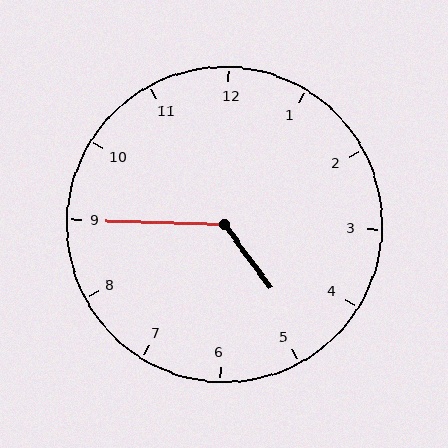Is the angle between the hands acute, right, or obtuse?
It is obtuse.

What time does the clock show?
4:45.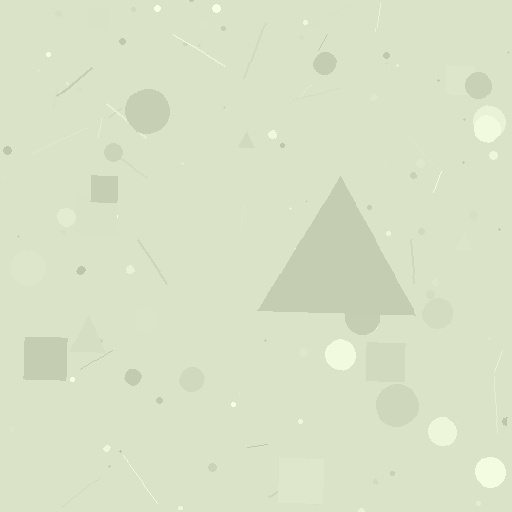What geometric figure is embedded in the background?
A triangle is embedded in the background.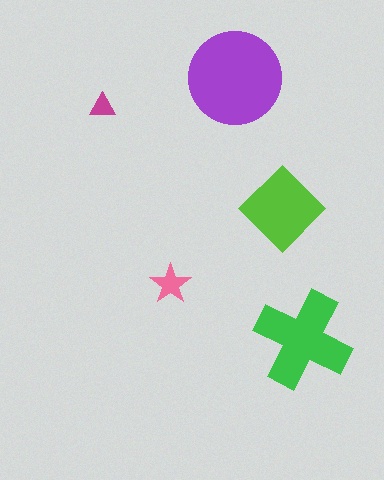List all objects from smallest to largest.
The magenta triangle, the pink star, the lime diamond, the green cross, the purple circle.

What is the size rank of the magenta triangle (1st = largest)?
5th.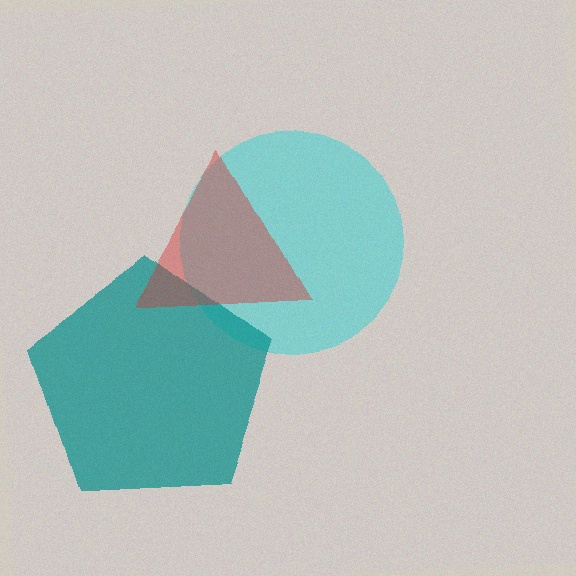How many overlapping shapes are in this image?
There are 3 overlapping shapes in the image.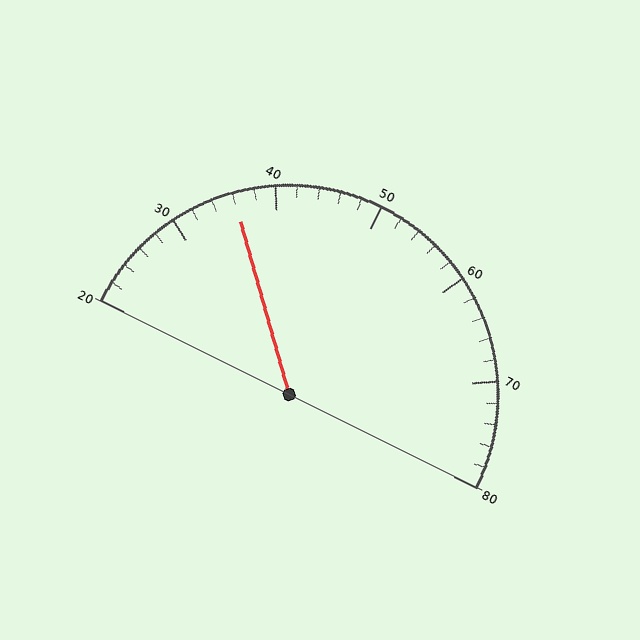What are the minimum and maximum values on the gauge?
The gauge ranges from 20 to 80.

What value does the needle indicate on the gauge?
The needle indicates approximately 36.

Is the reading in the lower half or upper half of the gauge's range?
The reading is in the lower half of the range (20 to 80).